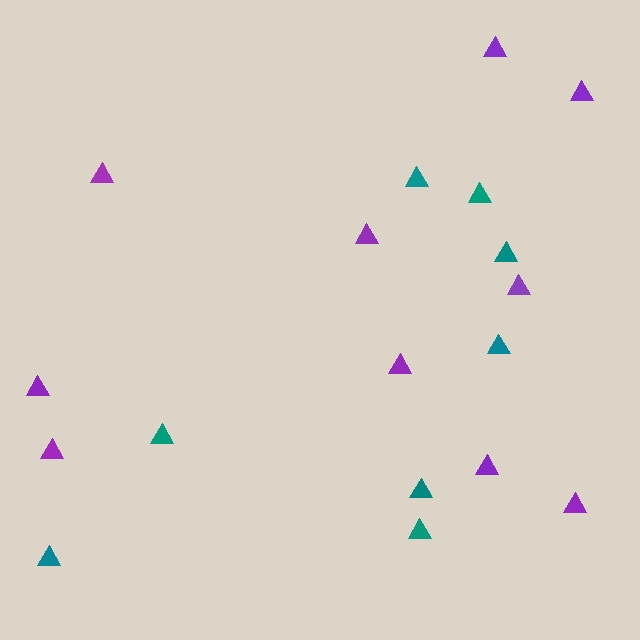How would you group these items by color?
There are 2 groups: one group of teal triangles (8) and one group of purple triangles (10).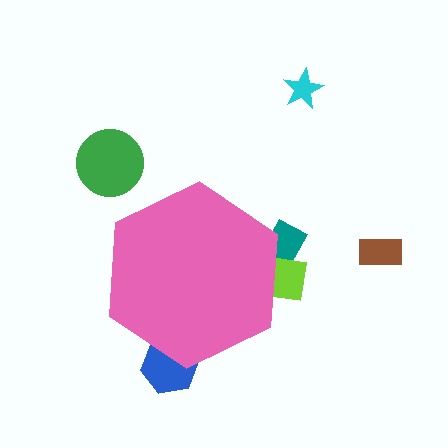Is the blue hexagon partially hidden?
Yes, the blue hexagon is partially hidden behind the pink hexagon.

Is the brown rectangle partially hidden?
No, the brown rectangle is fully visible.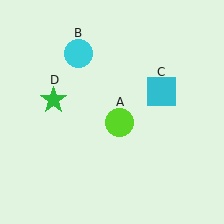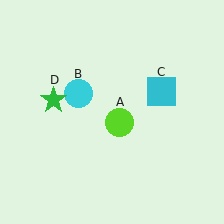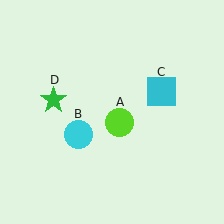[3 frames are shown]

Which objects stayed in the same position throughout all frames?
Lime circle (object A) and cyan square (object C) and green star (object D) remained stationary.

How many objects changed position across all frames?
1 object changed position: cyan circle (object B).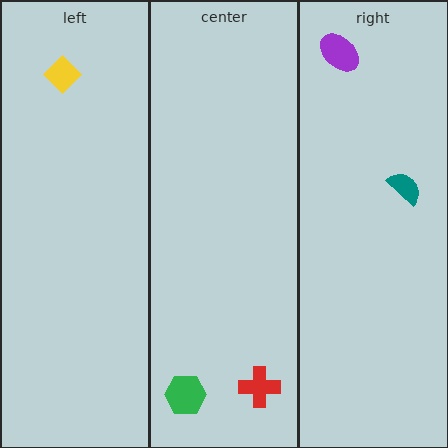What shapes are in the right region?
The purple ellipse, the teal semicircle.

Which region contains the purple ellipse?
The right region.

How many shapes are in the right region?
2.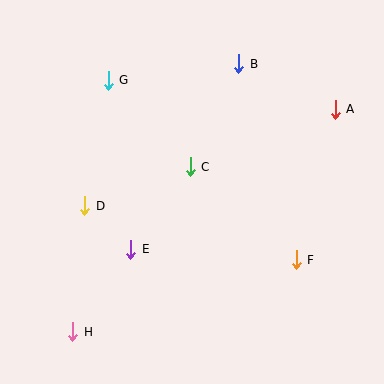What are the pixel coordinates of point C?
Point C is at (190, 167).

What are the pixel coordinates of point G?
Point G is at (108, 80).